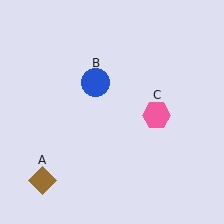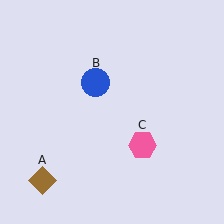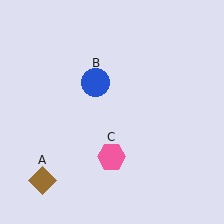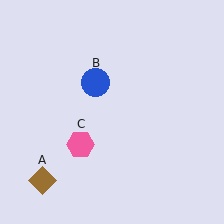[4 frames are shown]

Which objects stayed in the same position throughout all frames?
Brown diamond (object A) and blue circle (object B) remained stationary.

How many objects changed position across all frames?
1 object changed position: pink hexagon (object C).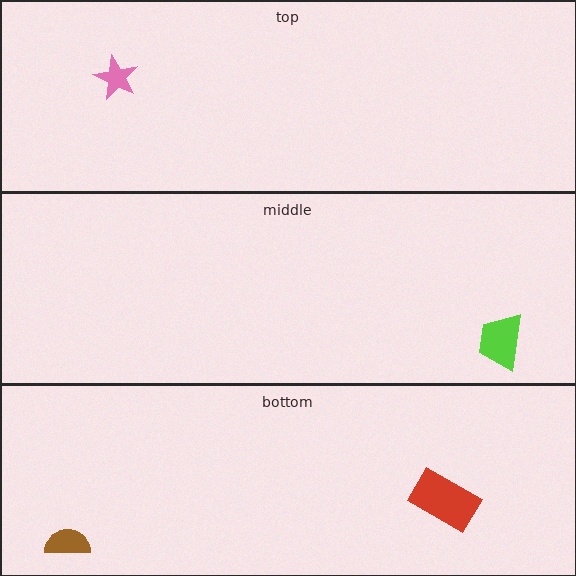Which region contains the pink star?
The top region.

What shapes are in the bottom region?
The brown semicircle, the red rectangle.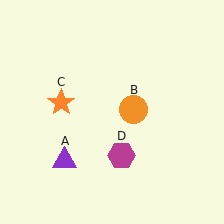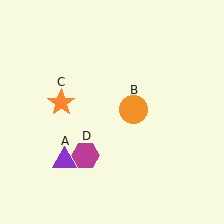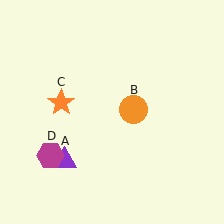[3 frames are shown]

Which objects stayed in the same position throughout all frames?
Purple triangle (object A) and orange circle (object B) and orange star (object C) remained stationary.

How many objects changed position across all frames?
1 object changed position: magenta hexagon (object D).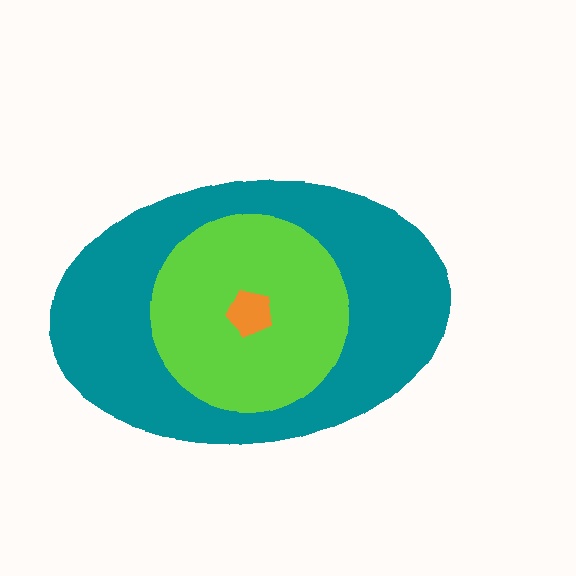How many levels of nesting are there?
3.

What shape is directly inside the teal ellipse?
The lime circle.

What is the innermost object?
The orange pentagon.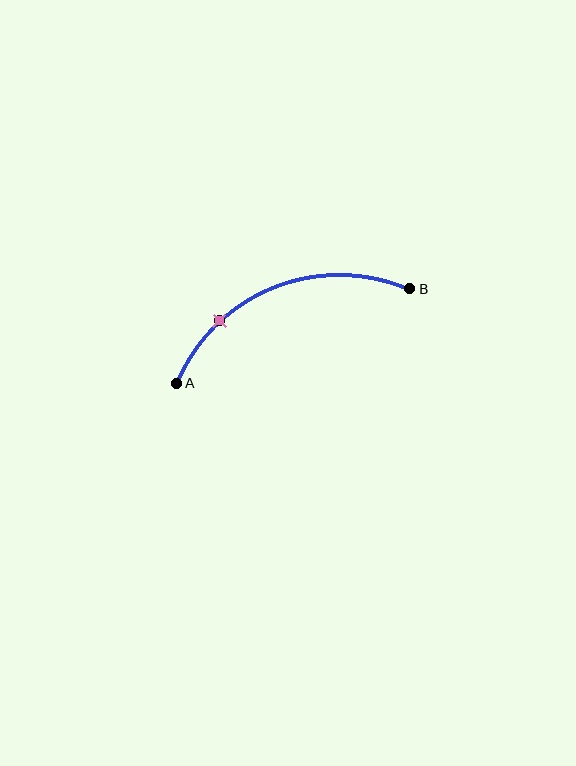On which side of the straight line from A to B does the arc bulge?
The arc bulges above the straight line connecting A and B.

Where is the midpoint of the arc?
The arc midpoint is the point on the curve farthest from the straight line joining A and B. It sits above that line.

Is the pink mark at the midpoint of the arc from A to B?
No. The pink mark lies on the arc but is closer to endpoint A. The arc midpoint would be at the point on the curve equidistant along the arc from both A and B.